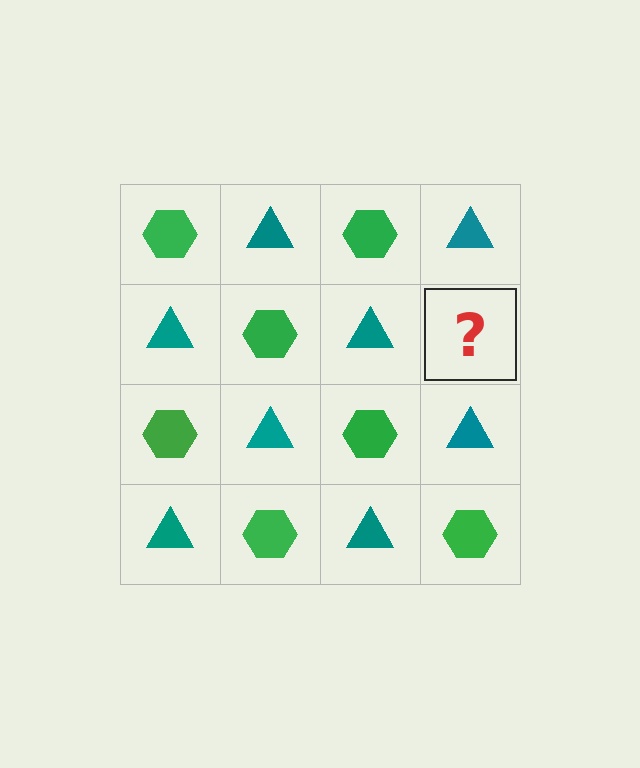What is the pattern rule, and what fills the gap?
The rule is that it alternates green hexagon and teal triangle in a checkerboard pattern. The gap should be filled with a green hexagon.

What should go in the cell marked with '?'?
The missing cell should contain a green hexagon.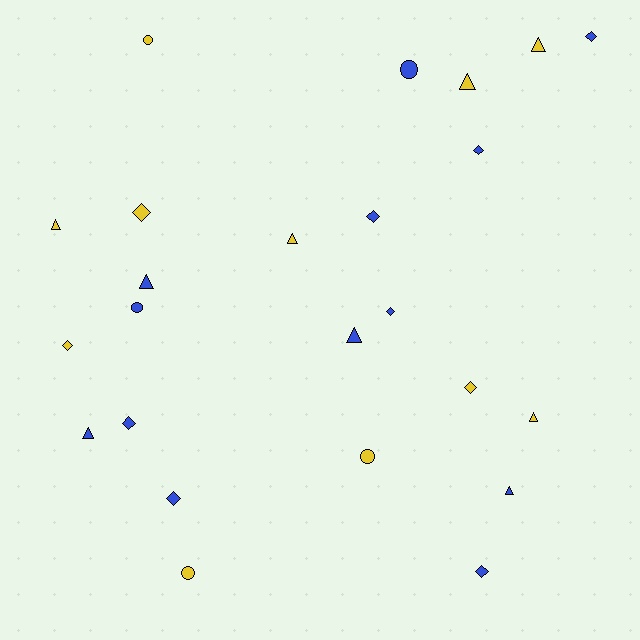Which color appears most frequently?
Blue, with 13 objects.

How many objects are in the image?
There are 24 objects.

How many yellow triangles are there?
There are 5 yellow triangles.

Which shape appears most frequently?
Diamond, with 10 objects.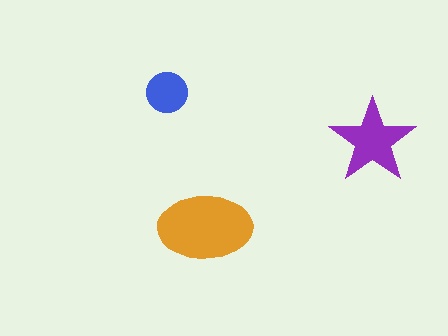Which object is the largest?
The orange ellipse.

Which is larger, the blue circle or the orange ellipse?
The orange ellipse.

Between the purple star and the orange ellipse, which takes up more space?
The orange ellipse.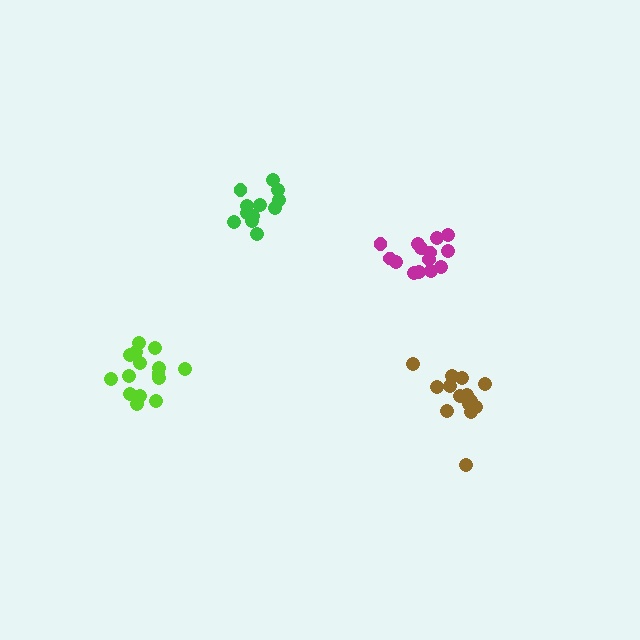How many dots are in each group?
Group 1: 14 dots, Group 2: 12 dots, Group 3: 15 dots, Group 4: 15 dots (56 total).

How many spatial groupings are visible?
There are 4 spatial groupings.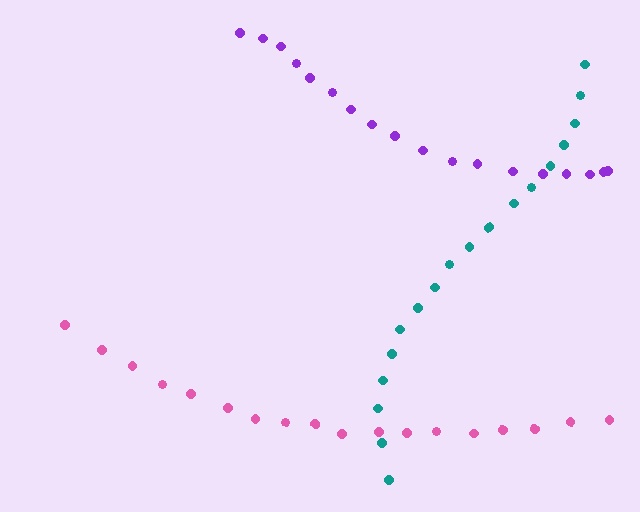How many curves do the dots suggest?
There are 3 distinct paths.